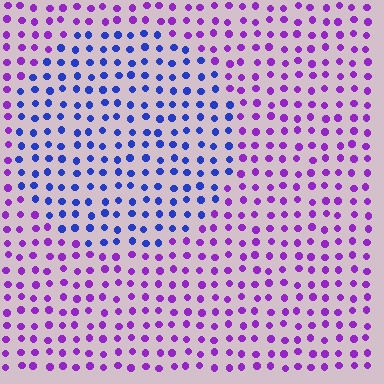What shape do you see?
I see a circle.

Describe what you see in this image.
The image is filled with small purple elements in a uniform arrangement. A circle-shaped region is visible where the elements are tinted to a slightly different hue, forming a subtle color boundary.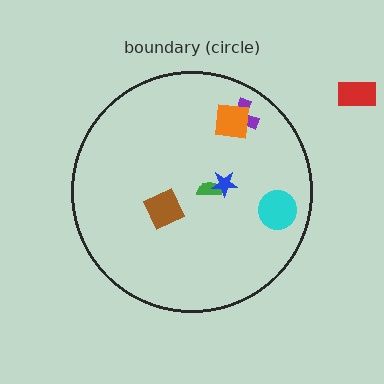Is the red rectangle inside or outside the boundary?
Outside.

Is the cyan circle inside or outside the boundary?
Inside.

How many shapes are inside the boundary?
6 inside, 1 outside.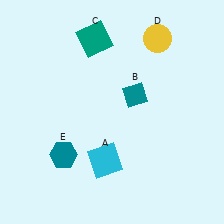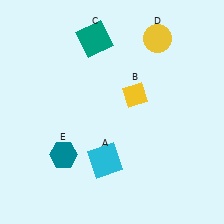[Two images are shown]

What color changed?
The diamond (B) changed from teal in Image 1 to yellow in Image 2.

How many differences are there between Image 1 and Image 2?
There is 1 difference between the two images.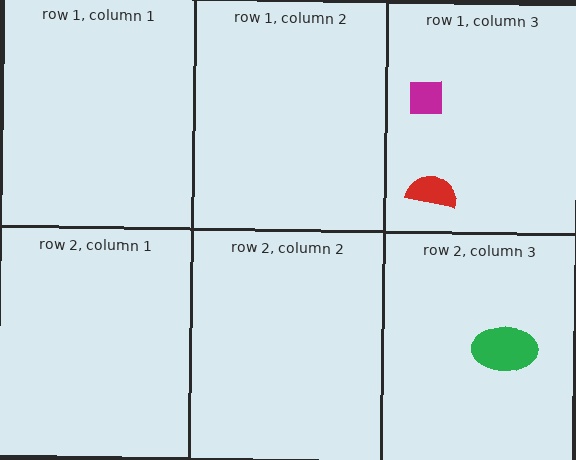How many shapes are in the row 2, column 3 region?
1.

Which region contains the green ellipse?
The row 2, column 3 region.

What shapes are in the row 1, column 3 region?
The red semicircle, the magenta square.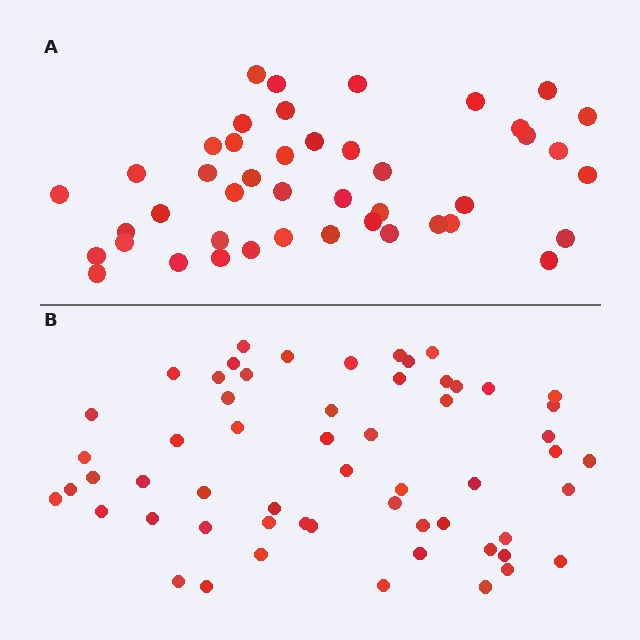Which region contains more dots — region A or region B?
Region B (the bottom region) has more dots.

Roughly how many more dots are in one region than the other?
Region B has approximately 15 more dots than region A.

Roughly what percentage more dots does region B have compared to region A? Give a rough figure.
About 30% more.